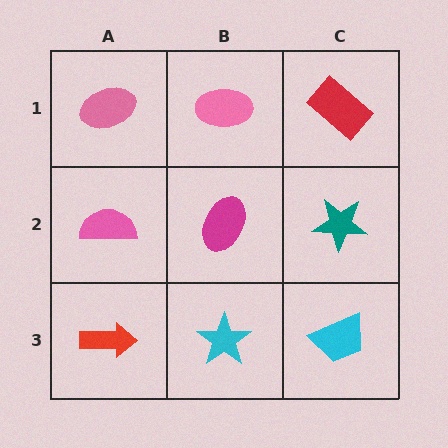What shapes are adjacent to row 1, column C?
A teal star (row 2, column C), a pink ellipse (row 1, column B).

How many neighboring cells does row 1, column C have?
2.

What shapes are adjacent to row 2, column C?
A red rectangle (row 1, column C), a cyan trapezoid (row 3, column C), a magenta ellipse (row 2, column B).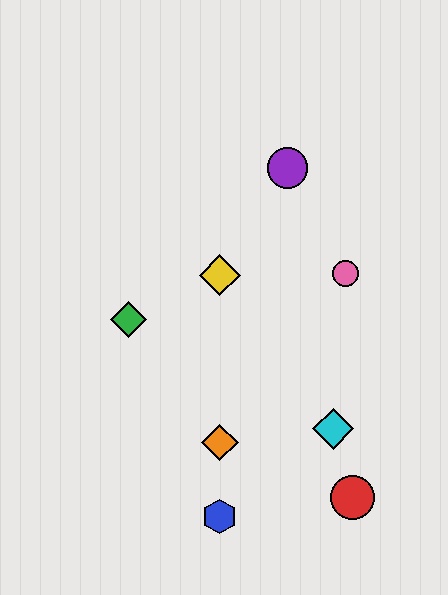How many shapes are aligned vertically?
3 shapes (the blue hexagon, the yellow diamond, the orange diamond) are aligned vertically.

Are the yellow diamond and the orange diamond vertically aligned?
Yes, both are at x≈220.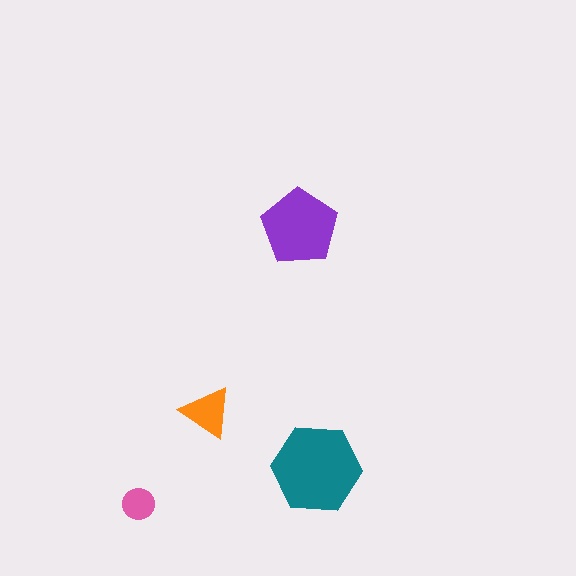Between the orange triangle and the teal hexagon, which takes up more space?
The teal hexagon.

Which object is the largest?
The teal hexagon.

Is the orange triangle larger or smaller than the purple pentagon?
Smaller.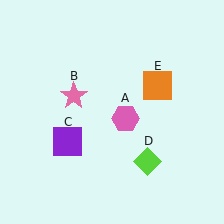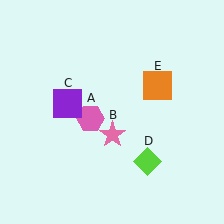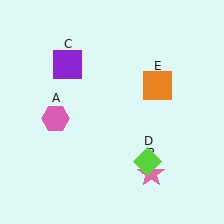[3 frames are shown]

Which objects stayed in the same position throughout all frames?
Lime diamond (object D) and orange square (object E) remained stationary.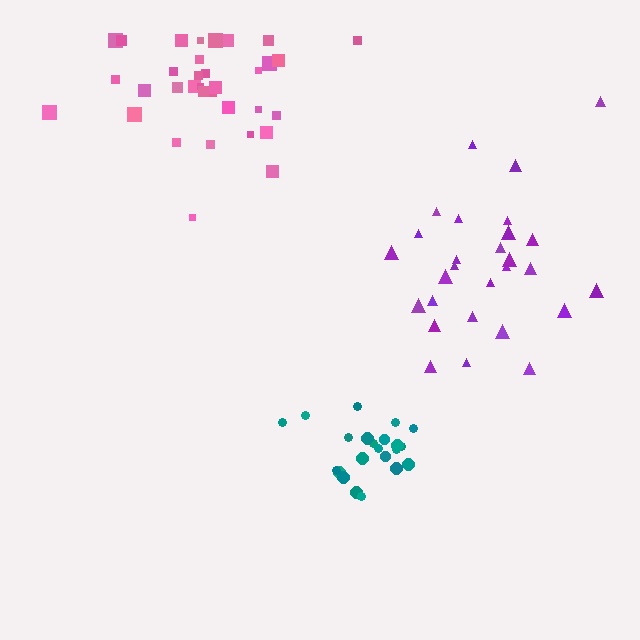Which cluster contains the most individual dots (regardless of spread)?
Pink (34).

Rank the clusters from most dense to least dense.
teal, pink, purple.